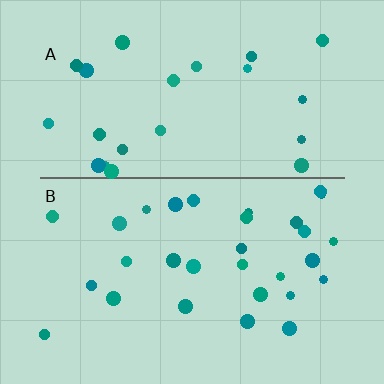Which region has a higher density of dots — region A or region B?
B (the bottom).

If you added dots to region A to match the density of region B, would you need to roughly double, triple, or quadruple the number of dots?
Approximately double.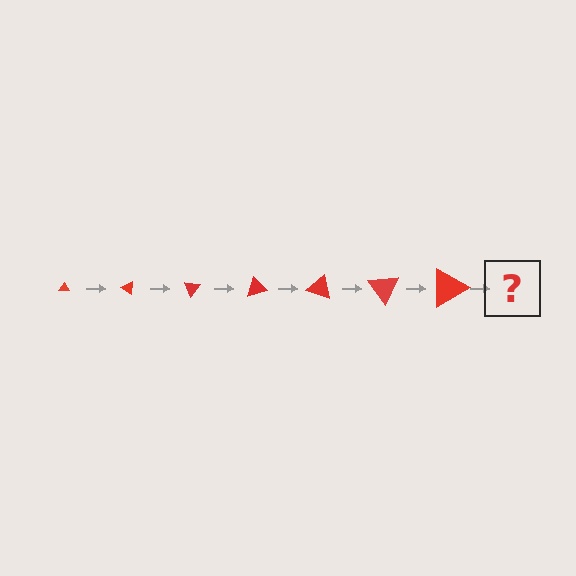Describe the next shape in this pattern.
It should be a triangle, larger than the previous one and rotated 245 degrees from the start.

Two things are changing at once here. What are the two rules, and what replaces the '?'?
The two rules are that the triangle grows larger each step and it rotates 35 degrees each step. The '?' should be a triangle, larger than the previous one and rotated 245 degrees from the start.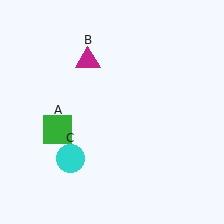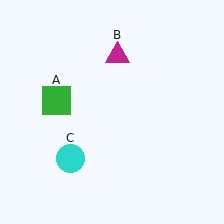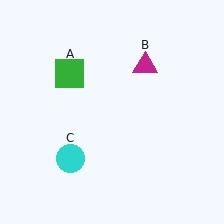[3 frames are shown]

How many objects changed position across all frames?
2 objects changed position: green square (object A), magenta triangle (object B).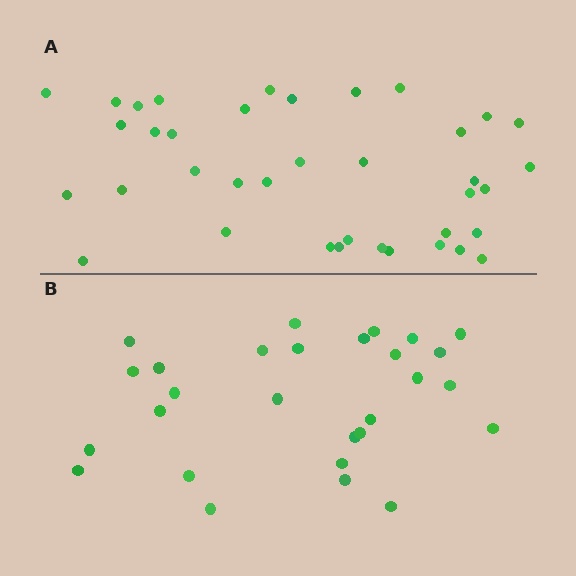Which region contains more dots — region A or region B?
Region A (the top region) has more dots.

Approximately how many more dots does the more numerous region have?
Region A has roughly 10 or so more dots than region B.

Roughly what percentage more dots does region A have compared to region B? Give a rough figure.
About 35% more.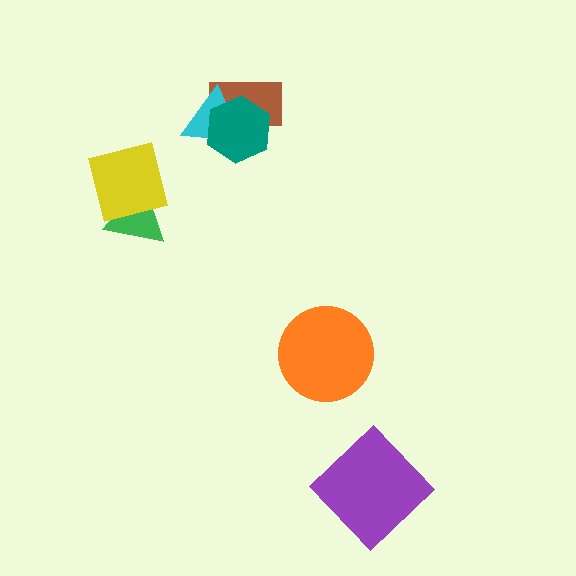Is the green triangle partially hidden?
Yes, it is partially covered by another shape.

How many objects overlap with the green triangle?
1 object overlaps with the green triangle.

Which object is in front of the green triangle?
The yellow square is in front of the green triangle.